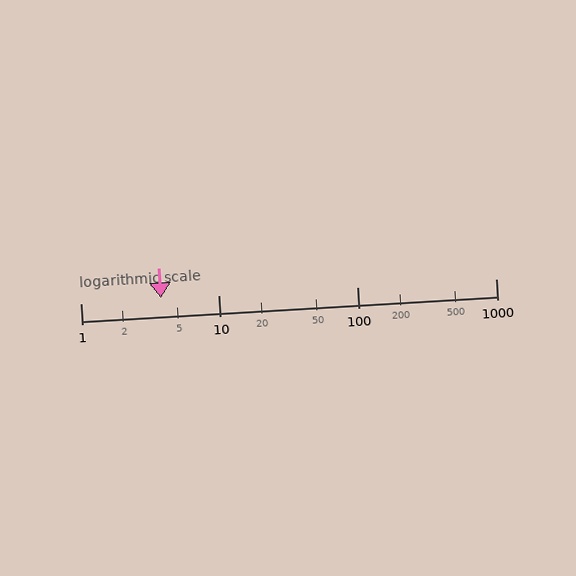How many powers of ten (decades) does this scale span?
The scale spans 3 decades, from 1 to 1000.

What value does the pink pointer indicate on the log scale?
The pointer indicates approximately 3.8.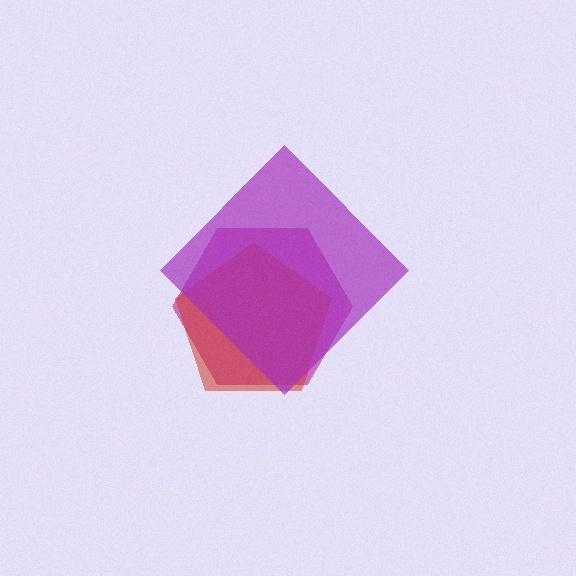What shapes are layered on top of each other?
The layered shapes are: a magenta hexagon, a red pentagon, a purple diamond.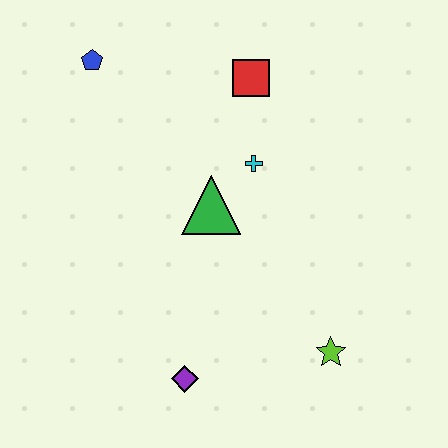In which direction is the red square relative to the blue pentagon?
The red square is to the right of the blue pentagon.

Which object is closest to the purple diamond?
The lime star is closest to the purple diamond.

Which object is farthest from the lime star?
The blue pentagon is farthest from the lime star.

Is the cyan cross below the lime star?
No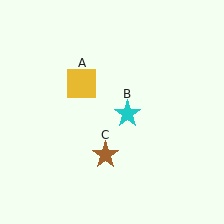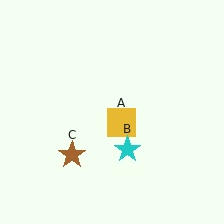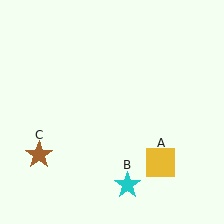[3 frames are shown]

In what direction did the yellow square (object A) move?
The yellow square (object A) moved down and to the right.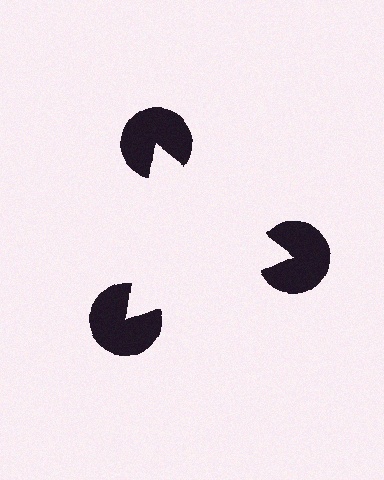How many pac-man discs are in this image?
There are 3 — one at each vertex of the illusory triangle.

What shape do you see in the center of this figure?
An illusory triangle — its edges are inferred from the aligned wedge cuts in the pac-man discs, not physically drawn.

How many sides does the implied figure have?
3 sides.